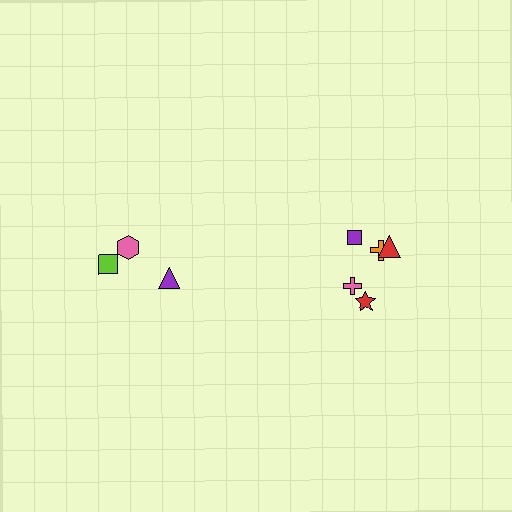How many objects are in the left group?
There are 3 objects.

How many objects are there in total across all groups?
There are 8 objects.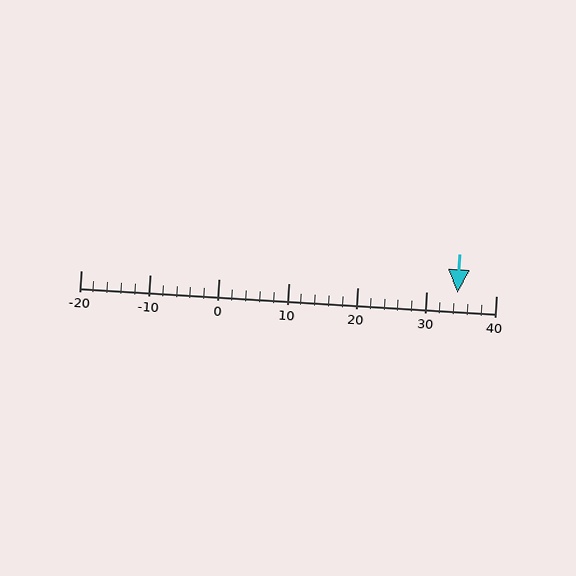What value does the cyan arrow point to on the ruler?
The cyan arrow points to approximately 34.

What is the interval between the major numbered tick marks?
The major tick marks are spaced 10 units apart.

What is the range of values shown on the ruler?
The ruler shows values from -20 to 40.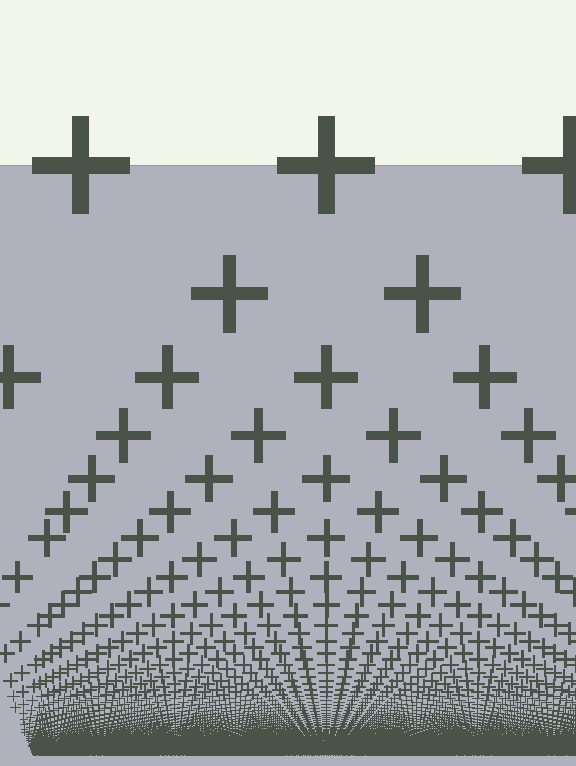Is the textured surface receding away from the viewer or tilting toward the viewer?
The surface appears to tilt toward the viewer. Texture elements get larger and sparser toward the top.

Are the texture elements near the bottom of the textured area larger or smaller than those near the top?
Smaller. The gradient is inverted — elements near the bottom are smaller and denser.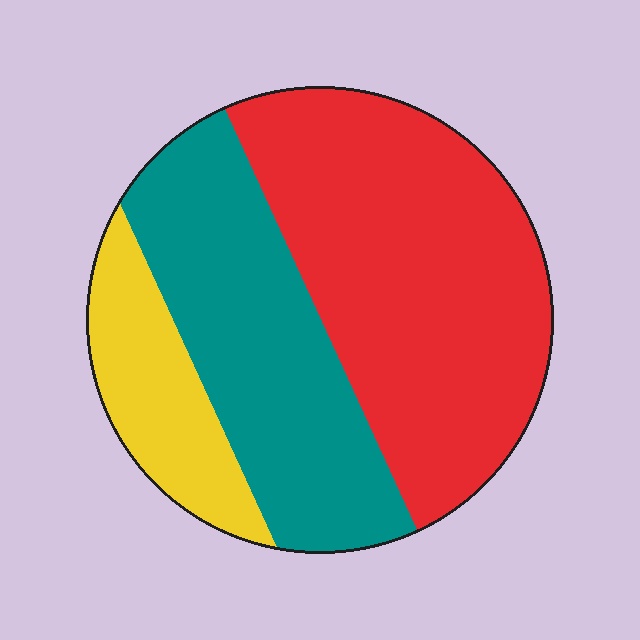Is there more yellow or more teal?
Teal.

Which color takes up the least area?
Yellow, at roughly 15%.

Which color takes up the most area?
Red, at roughly 50%.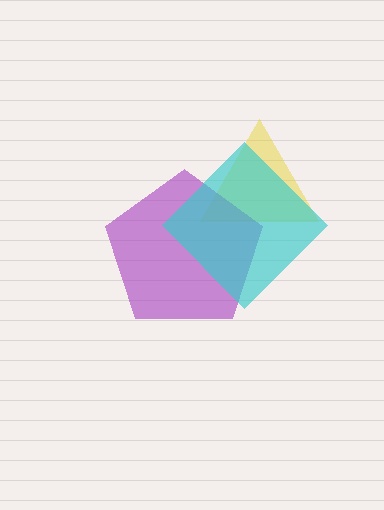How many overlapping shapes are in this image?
There are 3 overlapping shapes in the image.